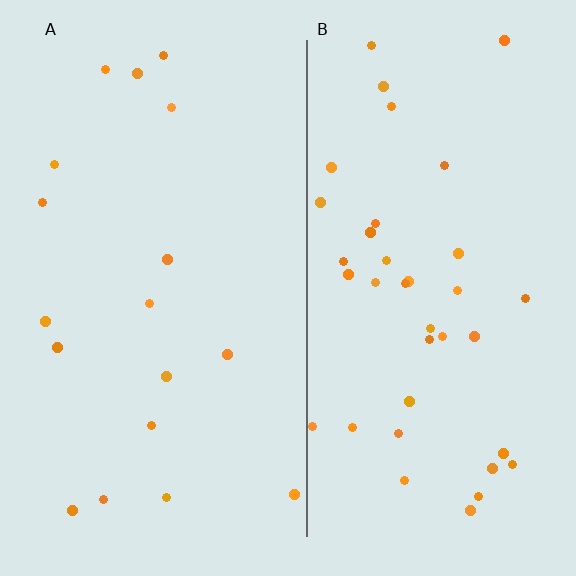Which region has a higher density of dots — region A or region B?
B (the right).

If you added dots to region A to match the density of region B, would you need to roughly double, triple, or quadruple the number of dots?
Approximately double.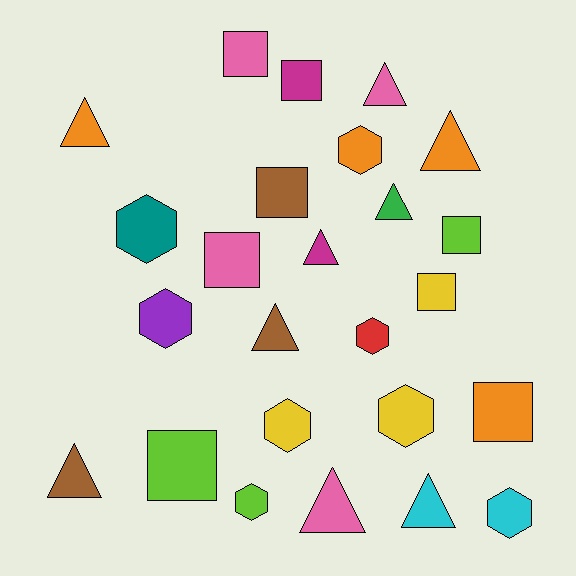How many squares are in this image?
There are 8 squares.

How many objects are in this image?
There are 25 objects.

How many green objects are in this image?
There is 1 green object.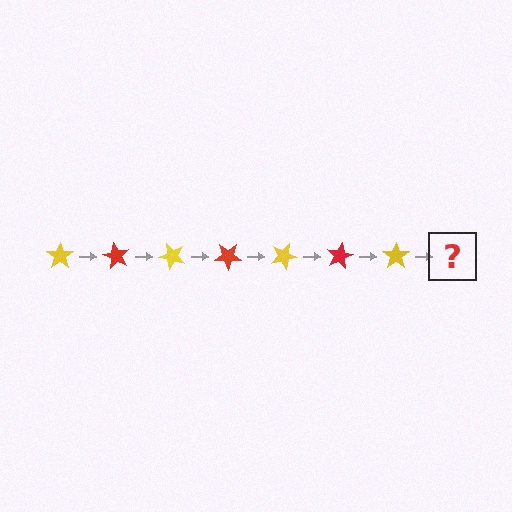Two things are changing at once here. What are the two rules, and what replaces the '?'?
The two rules are that it rotates 60 degrees each step and the color cycles through yellow and red. The '?' should be a red star, rotated 420 degrees from the start.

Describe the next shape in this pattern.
It should be a red star, rotated 420 degrees from the start.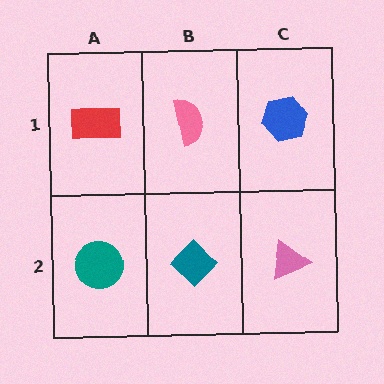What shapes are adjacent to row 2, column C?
A blue hexagon (row 1, column C), a teal diamond (row 2, column B).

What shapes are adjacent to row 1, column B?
A teal diamond (row 2, column B), a red rectangle (row 1, column A), a blue hexagon (row 1, column C).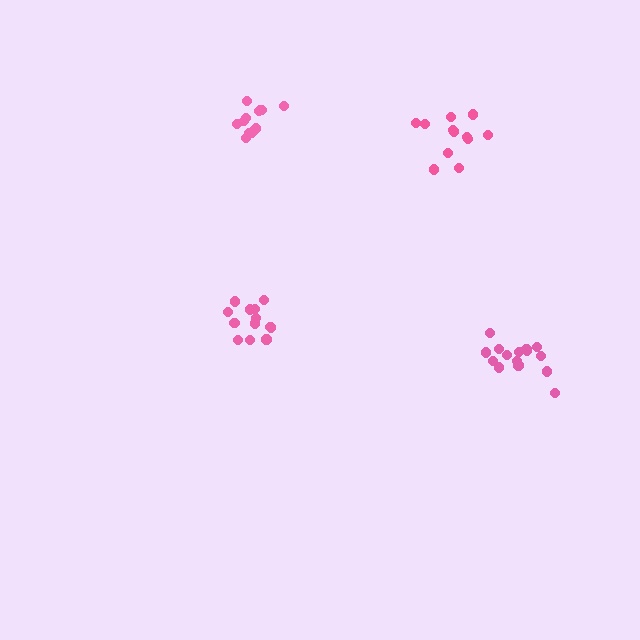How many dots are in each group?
Group 1: 15 dots, Group 2: 12 dots, Group 3: 12 dots, Group 4: 13 dots (52 total).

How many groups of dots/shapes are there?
There are 4 groups.